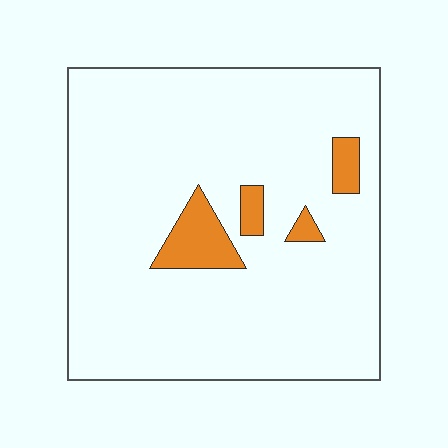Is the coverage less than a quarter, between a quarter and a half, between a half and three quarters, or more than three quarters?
Less than a quarter.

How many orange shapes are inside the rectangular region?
4.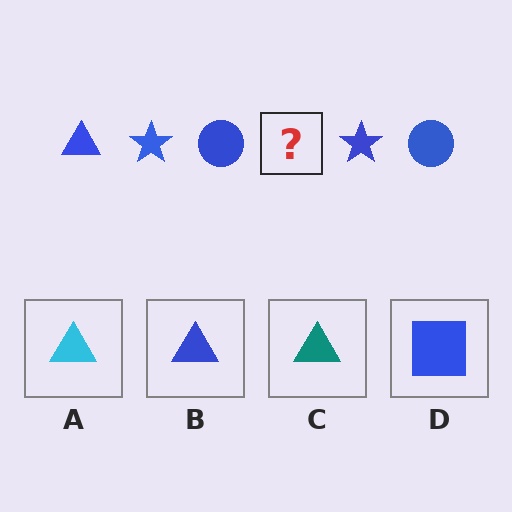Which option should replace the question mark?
Option B.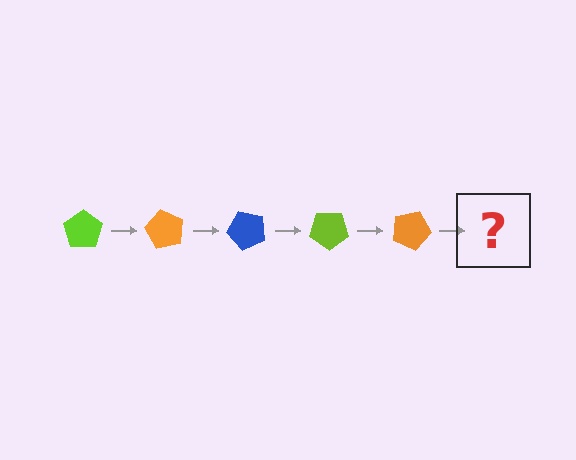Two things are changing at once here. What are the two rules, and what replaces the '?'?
The two rules are that it rotates 60 degrees each step and the color cycles through lime, orange, and blue. The '?' should be a blue pentagon, rotated 300 degrees from the start.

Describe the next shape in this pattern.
It should be a blue pentagon, rotated 300 degrees from the start.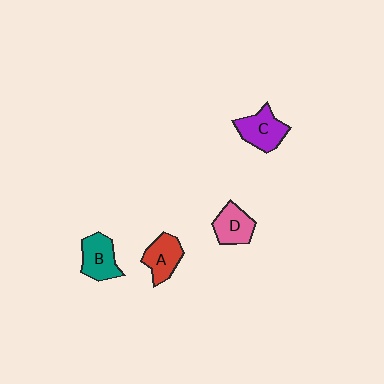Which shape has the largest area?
Shape C (purple).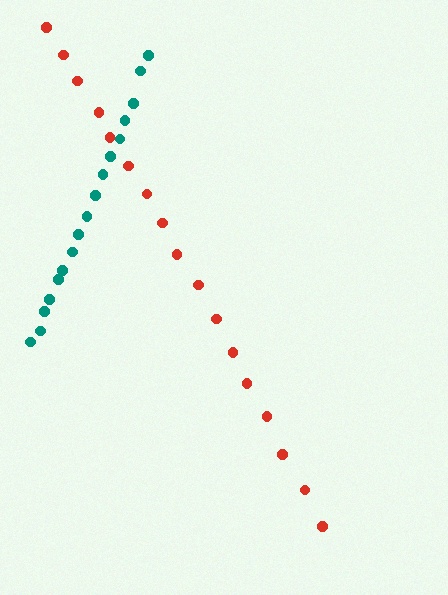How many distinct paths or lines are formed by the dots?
There are 2 distinct paths.